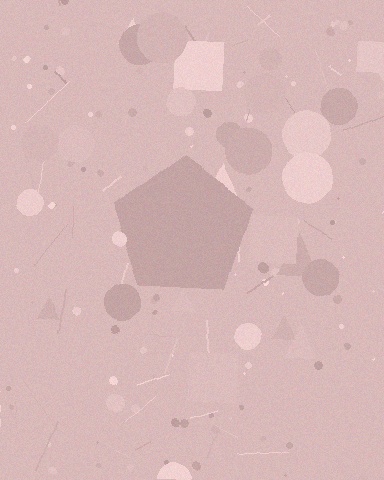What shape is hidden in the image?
A pentagon is hidden in the image.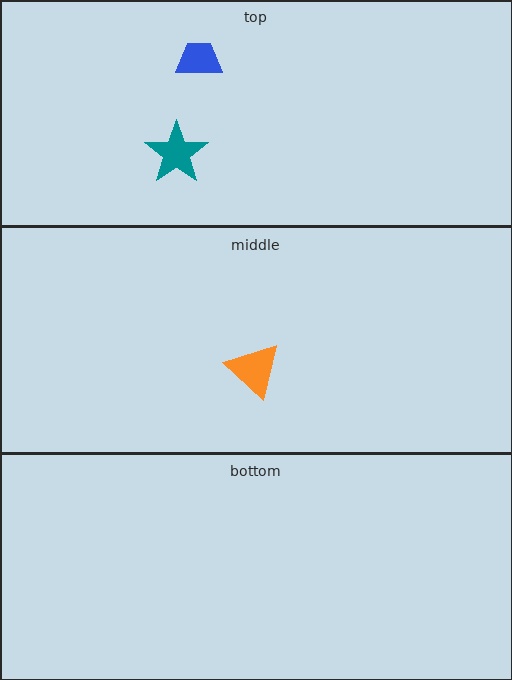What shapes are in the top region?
The blue trapezoid, the teal star.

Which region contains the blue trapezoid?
The top region.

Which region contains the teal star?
The top region.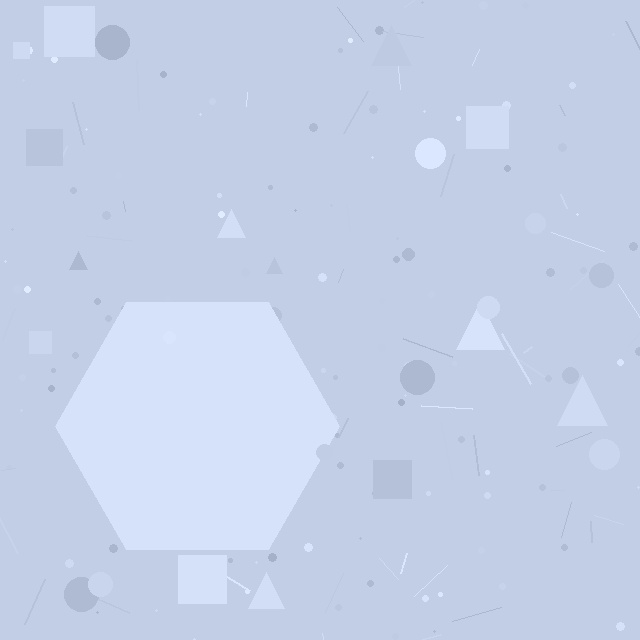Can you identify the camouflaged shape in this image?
The camouflaged shape is a hexagon.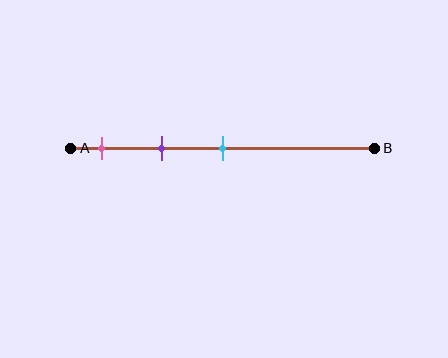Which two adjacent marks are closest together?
The pink and purple marks are the closest adjacent pair.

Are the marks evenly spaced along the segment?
Yes, the marks are approximately evenly spaced.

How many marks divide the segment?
There are 3 marks dividing the segment.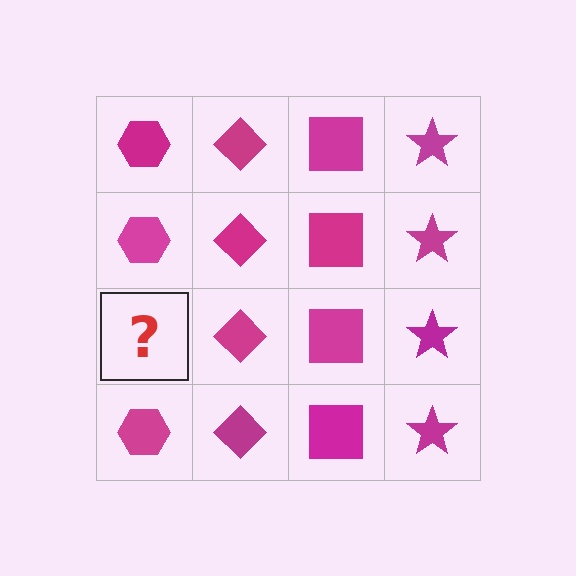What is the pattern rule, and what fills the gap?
The rule is that each column has a consistent shape. The gap should be filled with a magenta hexagon.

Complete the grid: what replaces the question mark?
The question mark should be replaced with a magenta hexagon.